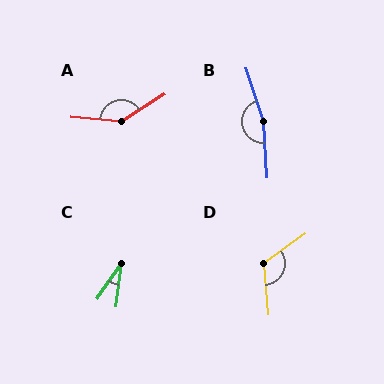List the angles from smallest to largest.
C (28°), D (120°), A (142°), B (166°).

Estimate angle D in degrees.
Approximately 120 degrees.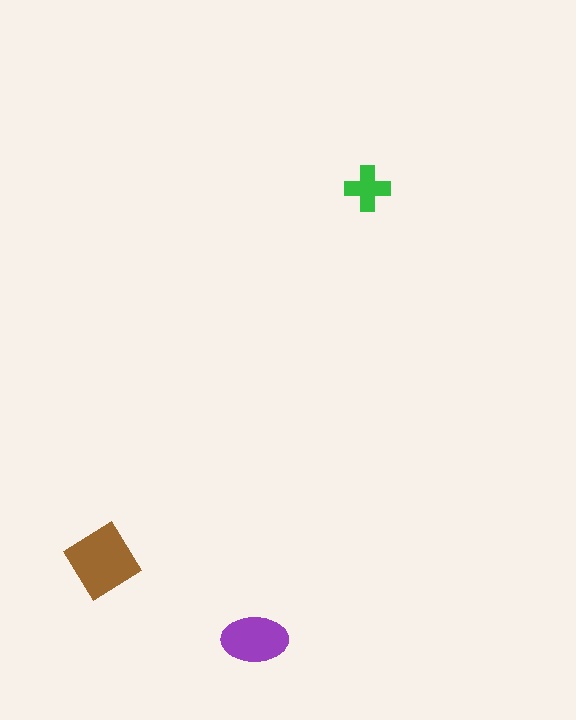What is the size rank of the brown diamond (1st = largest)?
1st.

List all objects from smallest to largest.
The green cross, the purple ellipse, the brown diamond.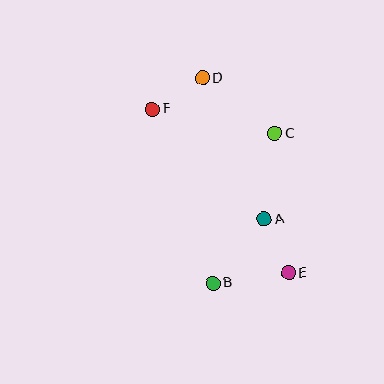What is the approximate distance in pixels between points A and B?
The distance between A and B is approximately 82 pixels.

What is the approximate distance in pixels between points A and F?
The distance between A and F is approximately 157 pixels.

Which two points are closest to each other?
Points A and E are closest to each other.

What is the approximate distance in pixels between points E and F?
The distance between E and F is approximately 213 pixels.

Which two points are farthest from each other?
Points D and E are farthest from each other.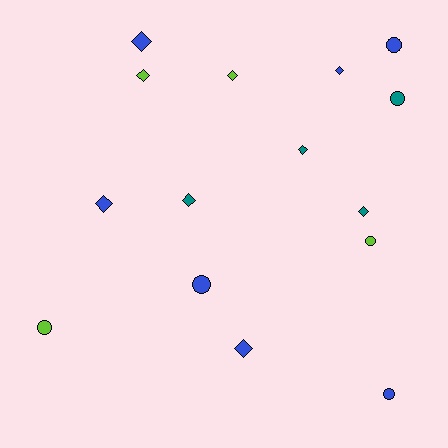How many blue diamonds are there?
There are 4 blue diamonds.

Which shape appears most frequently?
Diamond, with 9 objects.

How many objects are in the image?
There are 15 objects.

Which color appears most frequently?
Blue, with 7 objects.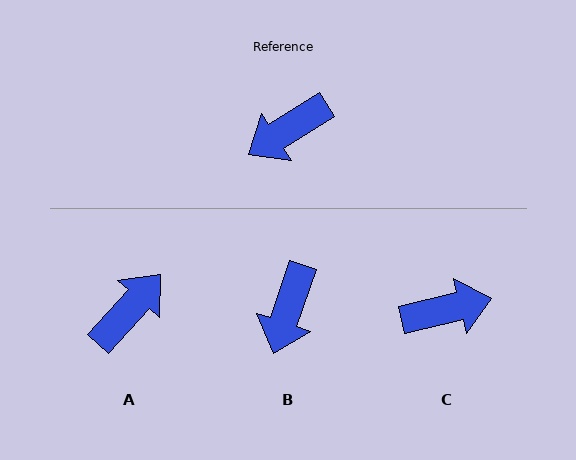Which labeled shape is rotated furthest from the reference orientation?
A, about 164 degrees away.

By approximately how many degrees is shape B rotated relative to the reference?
Approximately 39 degrees counter-clockwise.